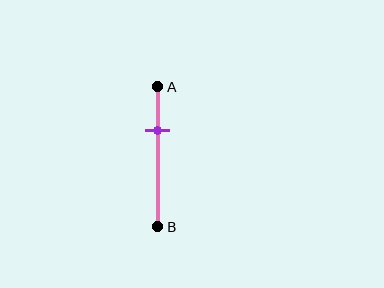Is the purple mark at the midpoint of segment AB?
No, the mark is at about 30% from A, not at the 50% midpoint.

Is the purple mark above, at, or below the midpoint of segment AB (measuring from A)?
The purple mark is above the midpoint of segment AB.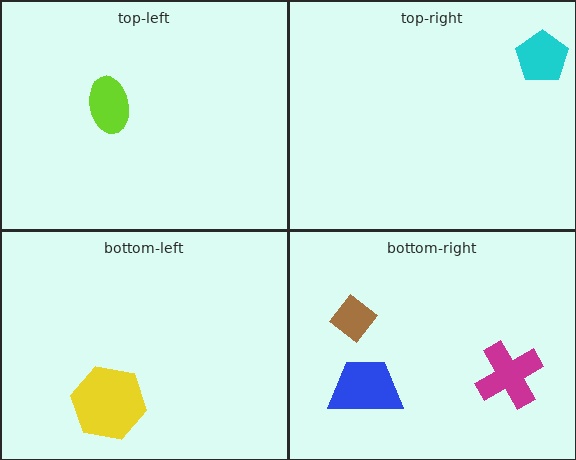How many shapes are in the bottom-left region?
1.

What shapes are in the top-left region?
The lime ellipse.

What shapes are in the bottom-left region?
The yellow hexagon.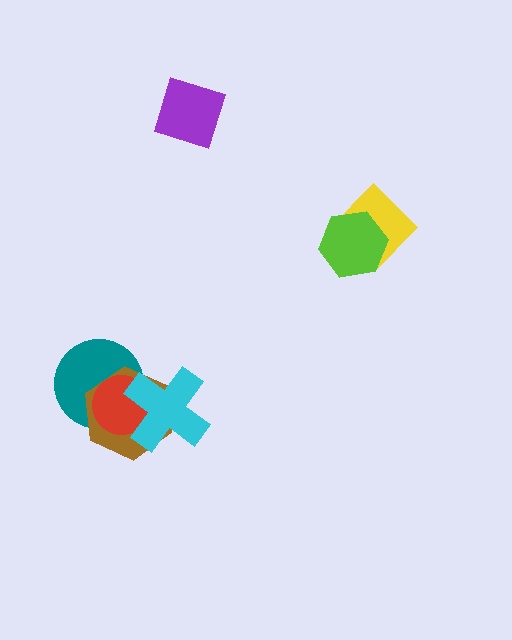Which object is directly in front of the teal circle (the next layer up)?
The brown hexagon is directly in front of the teal circle.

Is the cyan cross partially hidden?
No, no other shape covers it.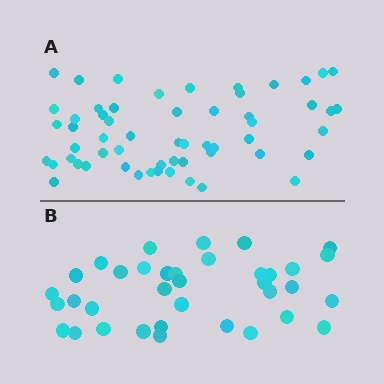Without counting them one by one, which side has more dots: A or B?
Region A (the top region) has more dots.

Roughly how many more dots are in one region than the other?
Region A has approximately 20 more dots than region B.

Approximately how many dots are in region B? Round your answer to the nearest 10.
About 40 dots. (The exact count is 36, which rounds to 40.)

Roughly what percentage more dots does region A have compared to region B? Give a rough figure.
About 60% more.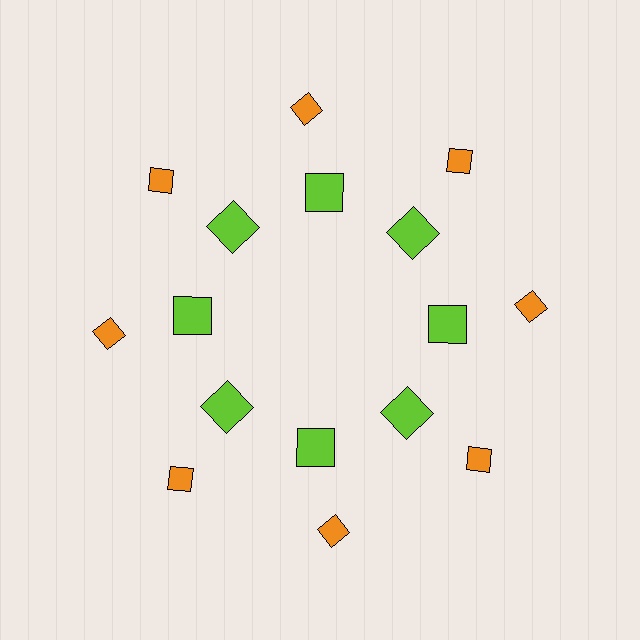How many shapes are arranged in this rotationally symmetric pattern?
There are 16 shapes, arranged in 8 groups of 2.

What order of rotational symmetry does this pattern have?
This pattern has 8-fold rotational symmetry.